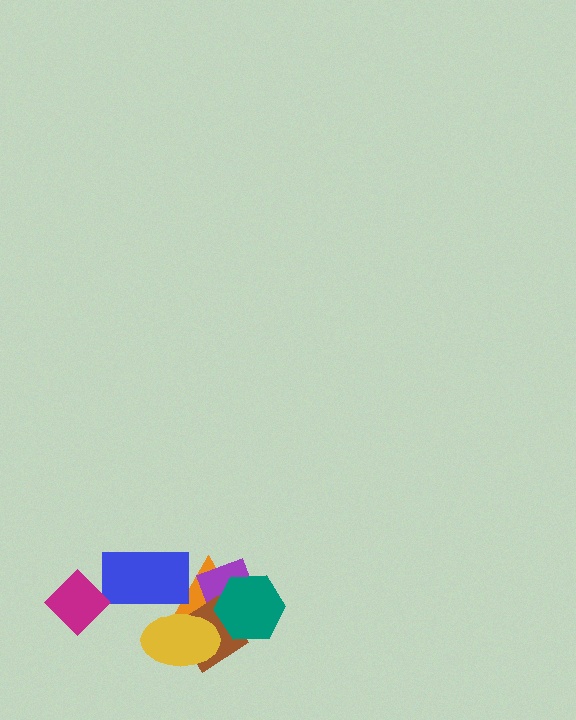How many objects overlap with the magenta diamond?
0 objects overlap with the magenta diamond.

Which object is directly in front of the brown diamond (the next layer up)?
The yellow ellipse is directly in front of the brown diamond.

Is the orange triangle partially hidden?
Yes, it is partially covered by another shape.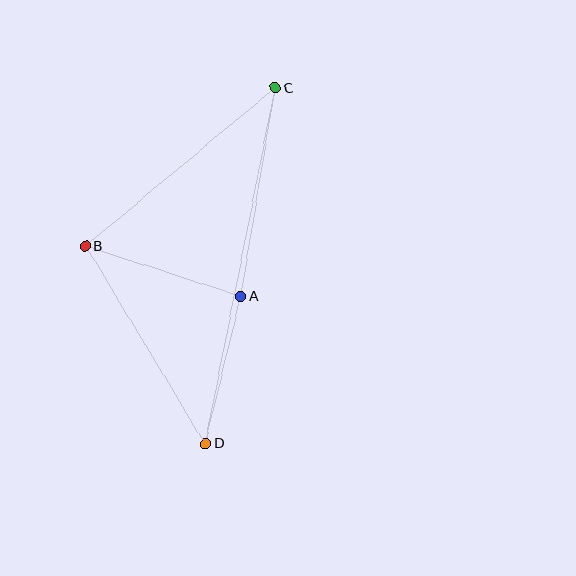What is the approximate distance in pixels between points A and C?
The distance between A and C is approximately 211 pixels.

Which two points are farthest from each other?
Points C and D are farthest from each other.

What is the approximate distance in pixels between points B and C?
The distance between B and C is approximately 247 pixels.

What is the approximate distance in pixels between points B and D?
The distance between B and D is approximately 231 pixels.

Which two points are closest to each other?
Points A and D are closest to each other.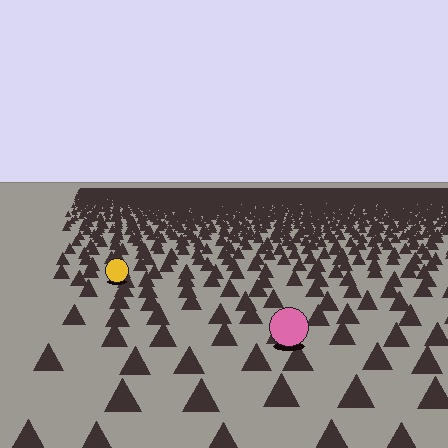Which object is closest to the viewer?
The pink circle is closest. The texture marks near it are larger and more spread out.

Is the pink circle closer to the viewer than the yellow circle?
Yes. The pink circle is closer — you can tell from the texture gradient: the ground texture is coarser near it.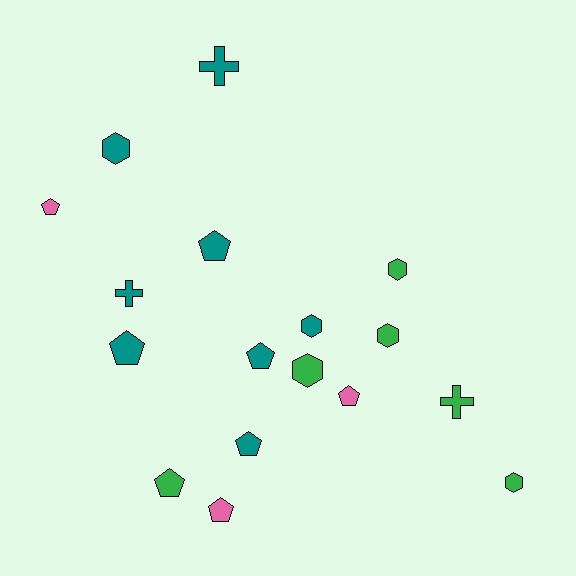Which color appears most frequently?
Teal, with 8 objects.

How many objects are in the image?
There are 17 objects.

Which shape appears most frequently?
Pentagon, with 8 objects.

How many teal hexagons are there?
There are 2 teal hexagons.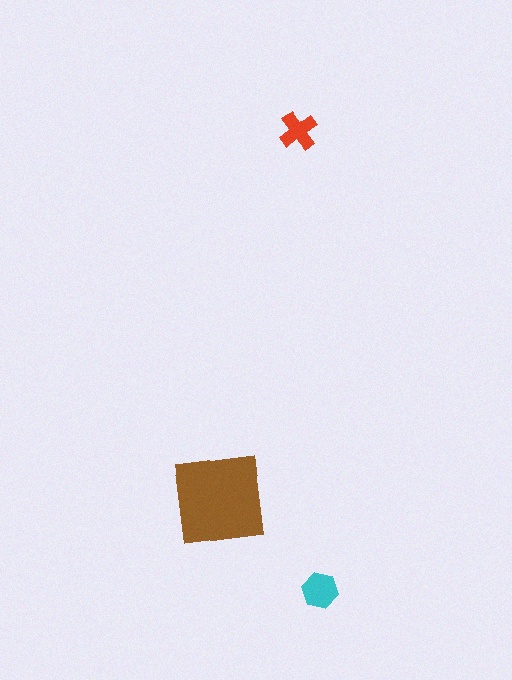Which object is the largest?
The brown square.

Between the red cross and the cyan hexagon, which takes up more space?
The cyan hexagon.